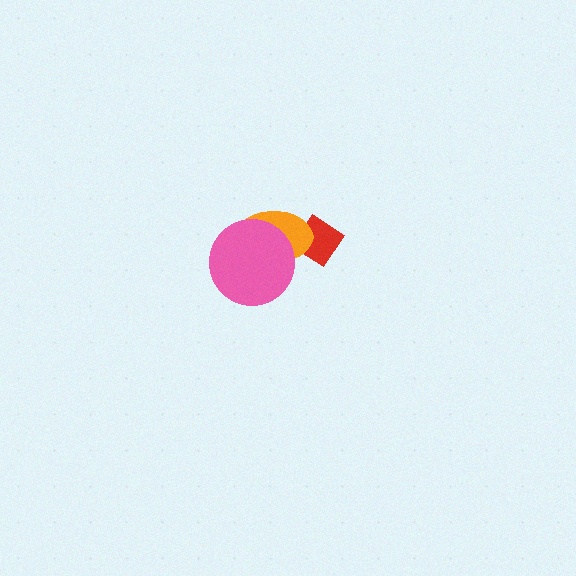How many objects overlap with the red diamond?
1 object overlaps with the red diamond.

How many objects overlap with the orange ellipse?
2 objects overlap with the orange ellipse.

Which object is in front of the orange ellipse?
The pink circle is in front of the orange ellipse.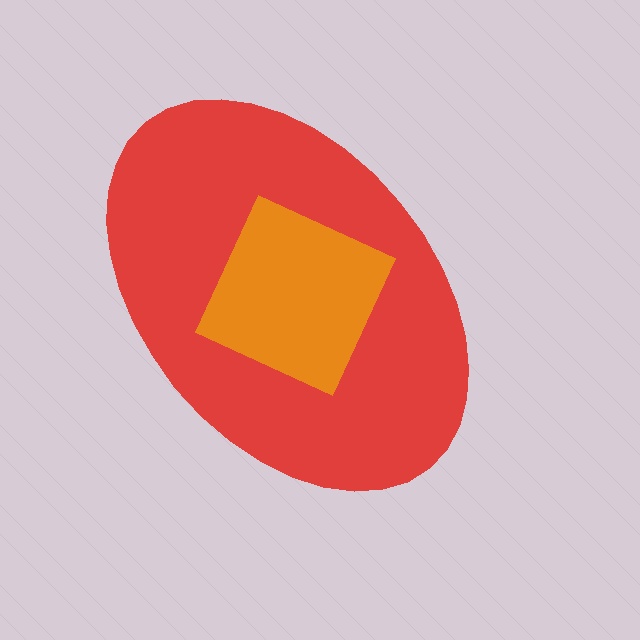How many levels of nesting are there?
2.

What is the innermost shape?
The orange square.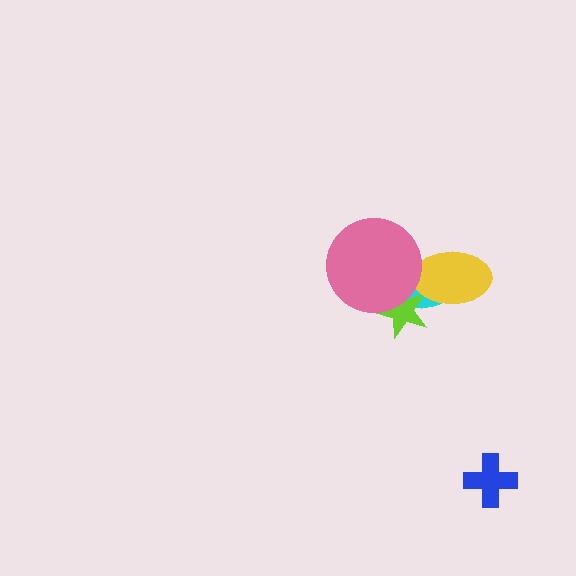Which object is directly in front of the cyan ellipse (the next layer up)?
The lime star is directly in front of the cyan ellipse.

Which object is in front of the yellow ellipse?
The pink circle is in front of the yellow ellipse.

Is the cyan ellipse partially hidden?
Yes, it is partially covered by another shape.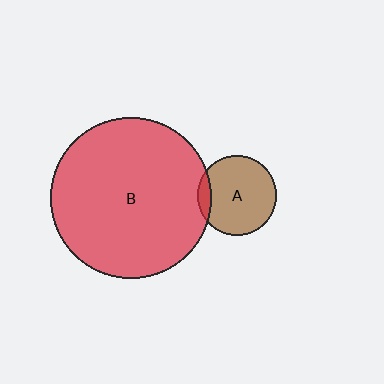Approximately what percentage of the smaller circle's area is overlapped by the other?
Approximately 10%.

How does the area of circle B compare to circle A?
Approximately 4.0 times.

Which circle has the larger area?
Circle B (red).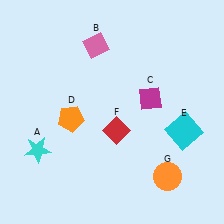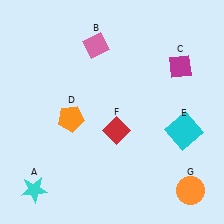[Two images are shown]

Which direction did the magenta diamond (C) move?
The magenta diamond (C) moved up.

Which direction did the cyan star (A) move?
The cyan star (A) moved down.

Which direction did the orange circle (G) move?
The orange circle (G) moved right.